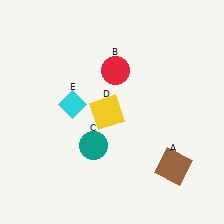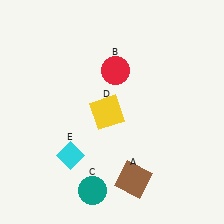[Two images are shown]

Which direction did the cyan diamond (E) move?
The cyan diamond (E) moved down.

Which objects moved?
The objects that moved are: the brown square (A), the teal circle (C), the cyan diamond (E).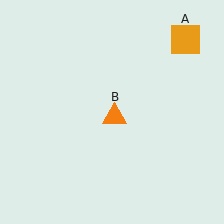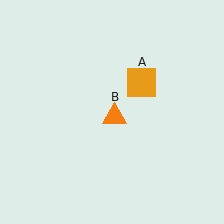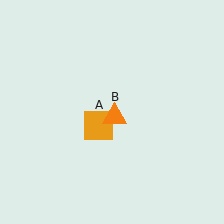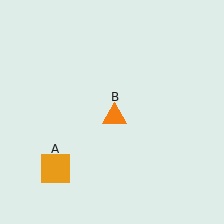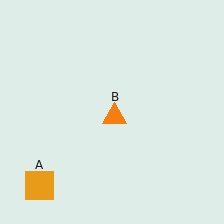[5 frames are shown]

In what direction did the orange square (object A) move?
The orange square (object A) moved down and to the left.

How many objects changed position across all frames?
1 object changed position: orange square (object A).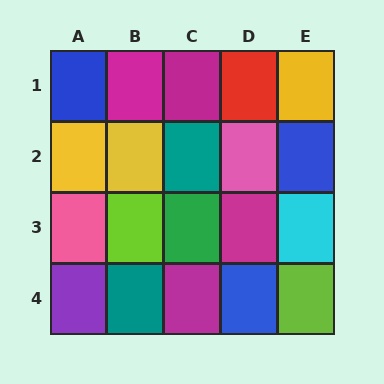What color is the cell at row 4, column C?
Magenta.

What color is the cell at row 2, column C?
Teal.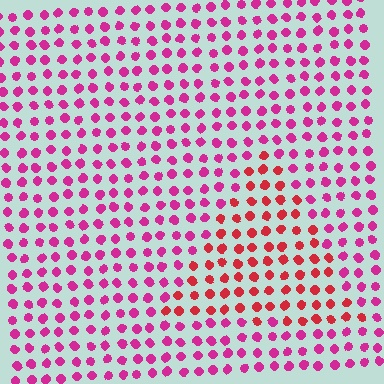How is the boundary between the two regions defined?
The boundary is defined purely by a slight shift in hue (about 33 degrees). Spacing, size, and orientation are identical on both sides.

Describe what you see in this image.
The image is filled with small magenta elements in a uniform arrangement. A triangle-shaped region is visible where the elements are tinted to a slightly different hue, forming a subtle color boundary.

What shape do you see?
I see a triangle.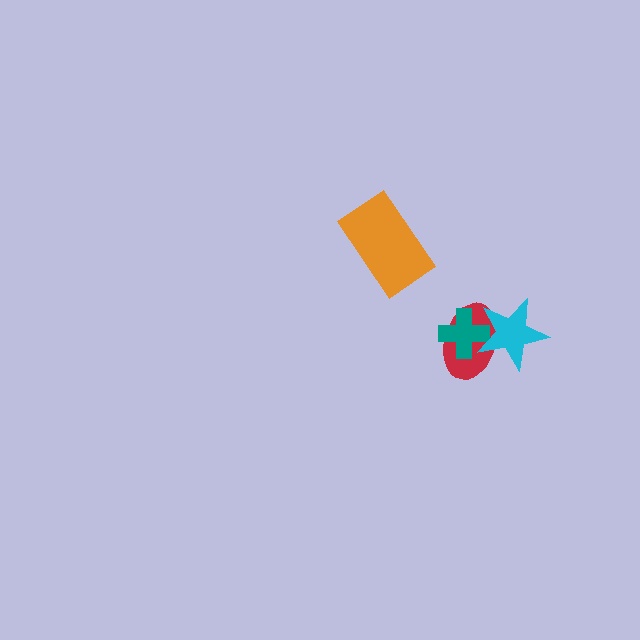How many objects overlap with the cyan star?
2 objects overlap with the cyan star.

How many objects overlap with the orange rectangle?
0 objects overlap with the orange rectangle.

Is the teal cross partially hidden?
Yes, it is partially covered by another shape.